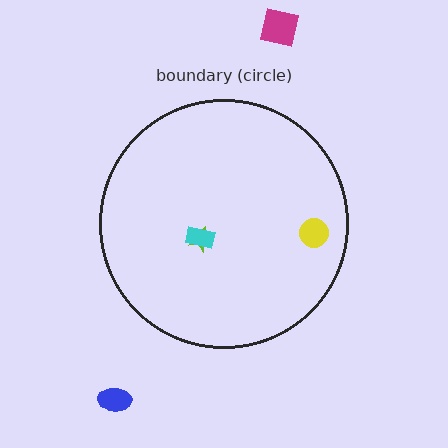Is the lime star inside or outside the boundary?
Inside.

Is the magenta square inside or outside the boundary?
Outside.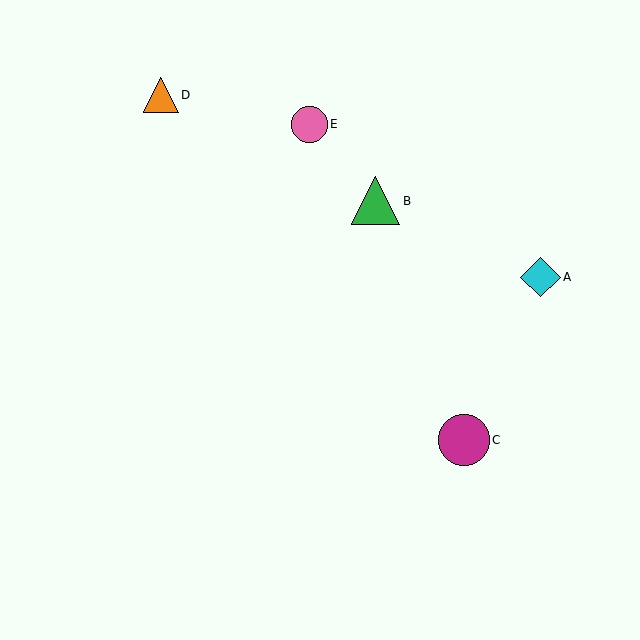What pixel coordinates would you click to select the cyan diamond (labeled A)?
Click at (540, 277) to select the cyan diamond A.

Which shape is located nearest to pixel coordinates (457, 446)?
The magenta circle (labeled C) at (464, 440) is nearest to that location.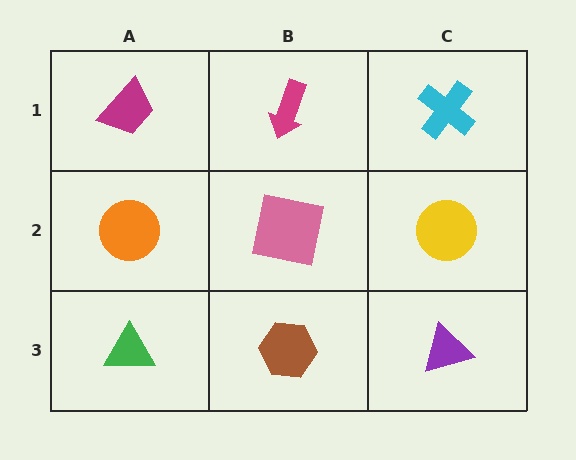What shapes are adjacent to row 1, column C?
A yellow circle (row 2, column C), a magenta arrow (row 1, column B).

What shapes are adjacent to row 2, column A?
A magenta trapezoid (row 1, column A), a green triangle (row 3, column A), a pink square (row 2, column B).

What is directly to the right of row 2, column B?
A yellow circle.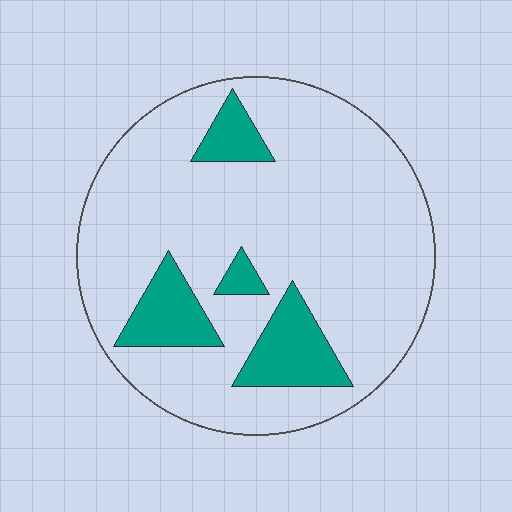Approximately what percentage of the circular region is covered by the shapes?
Approximately 15%.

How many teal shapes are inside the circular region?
4.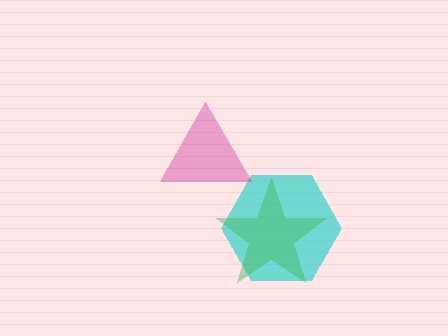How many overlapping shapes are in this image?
There are 3 overlapping shapes in the image.